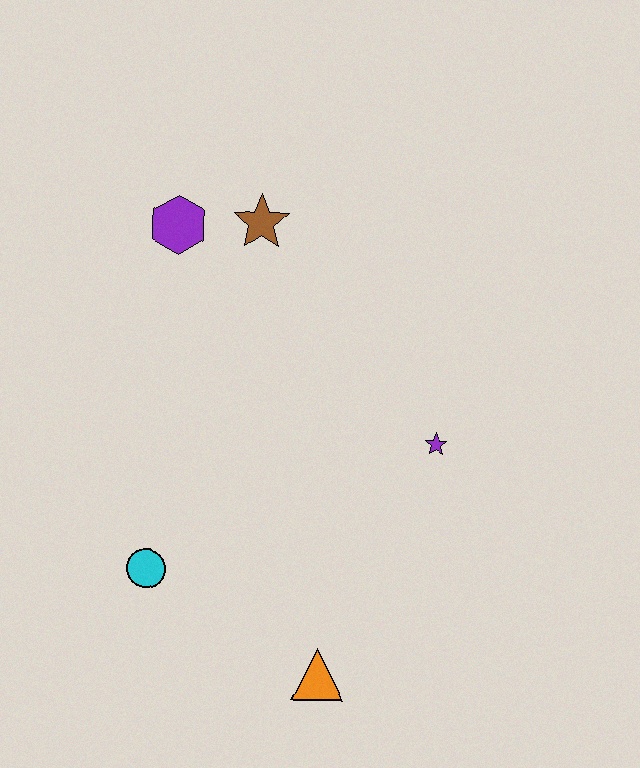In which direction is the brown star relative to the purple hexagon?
The brown star is to the right of the purple hexagon.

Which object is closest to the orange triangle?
The cyan circle is closest to the orange triangle.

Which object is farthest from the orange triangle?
The purple hexagon is farthest from the orange triangle.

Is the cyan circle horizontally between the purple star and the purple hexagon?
No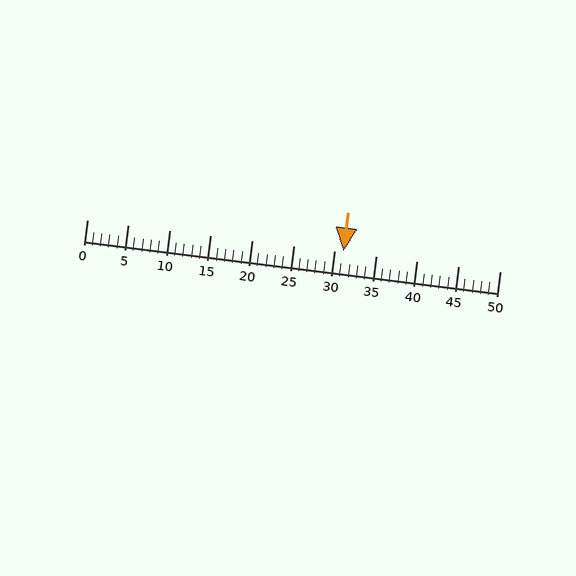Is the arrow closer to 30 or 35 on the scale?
The arrow is closer to 30.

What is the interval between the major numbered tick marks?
The major tick marks are spaced 5 units apart.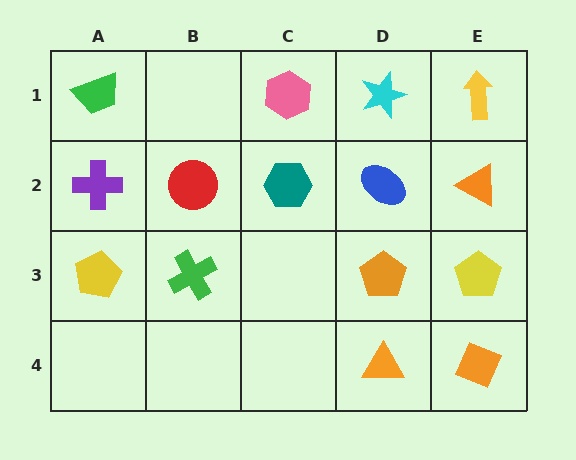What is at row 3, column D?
An orange pentagon.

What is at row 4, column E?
An orange diamond.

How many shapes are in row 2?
5 shapes.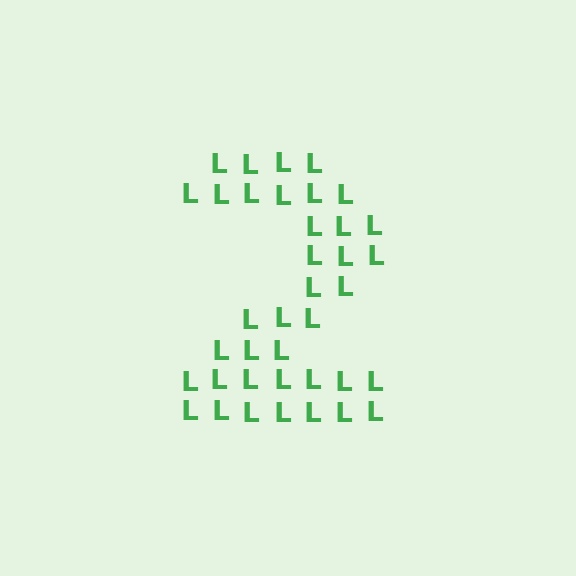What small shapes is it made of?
It is made of small letter L's.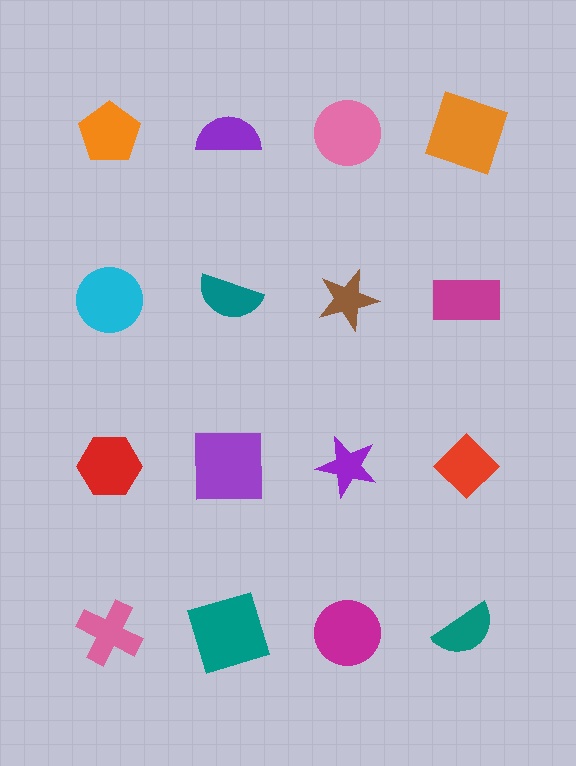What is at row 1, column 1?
An orange pentagon.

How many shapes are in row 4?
4 shapes.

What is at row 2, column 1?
A cyan circle.